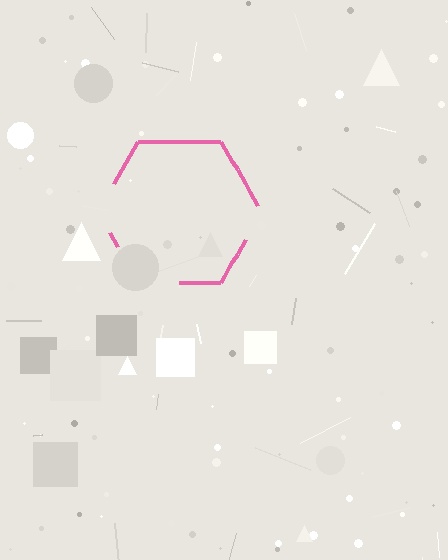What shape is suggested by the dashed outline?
The dashed outline suggests a hexagon.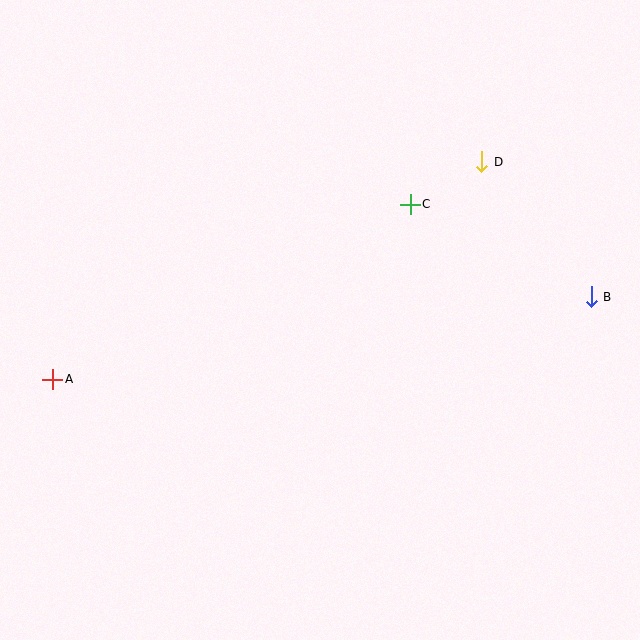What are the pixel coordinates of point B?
Point B is at (591, 297).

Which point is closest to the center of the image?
Point C at (410, 204) is closest to the center.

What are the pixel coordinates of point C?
Point C is at (410, 204).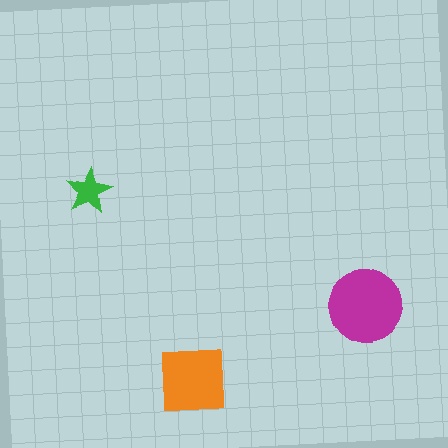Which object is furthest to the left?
The green star is leftmost.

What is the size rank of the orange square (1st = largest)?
2nd.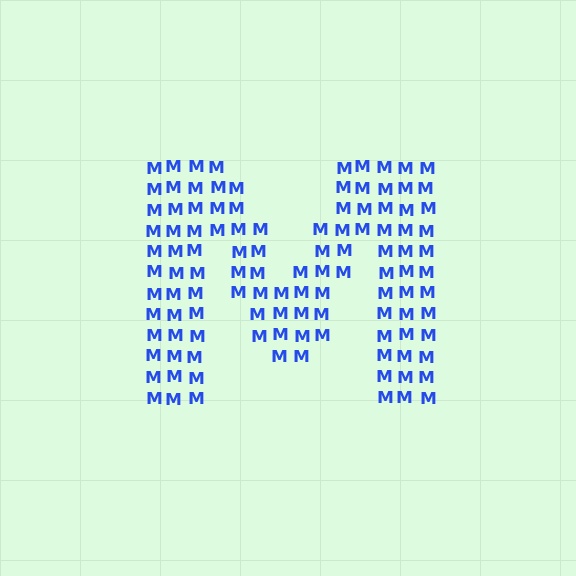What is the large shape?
The large shape is the letter M.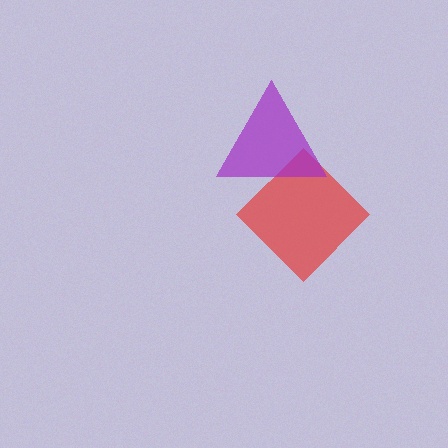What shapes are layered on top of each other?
The layered shapes are: a red diamond, a purple triangle.